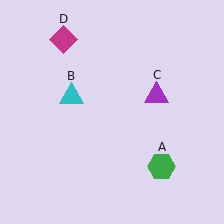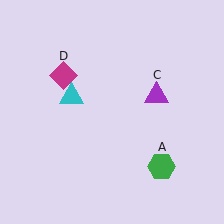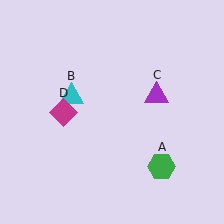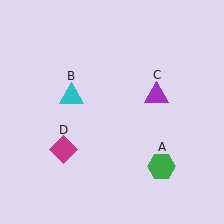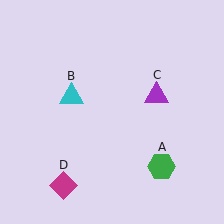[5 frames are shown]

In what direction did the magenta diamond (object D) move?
The magenta diamond (object D) moved down.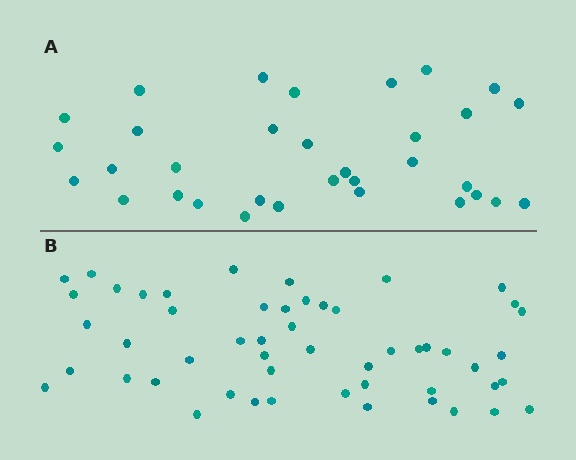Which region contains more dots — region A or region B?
Region B (the bottom region) has more dots.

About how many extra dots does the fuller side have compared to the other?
Region B has approximately 20 more dots than region A.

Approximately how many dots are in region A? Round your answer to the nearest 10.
About 30 dots. (The exact count is 33, which rounds to 30.)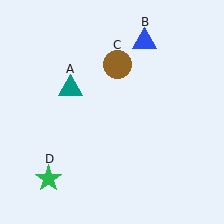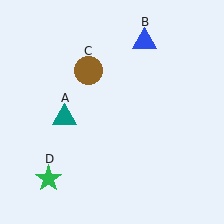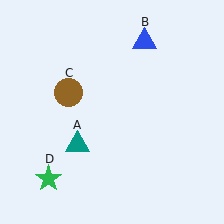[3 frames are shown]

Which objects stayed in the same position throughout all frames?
Blue triangle (object B) and green star (object D) remained stationary.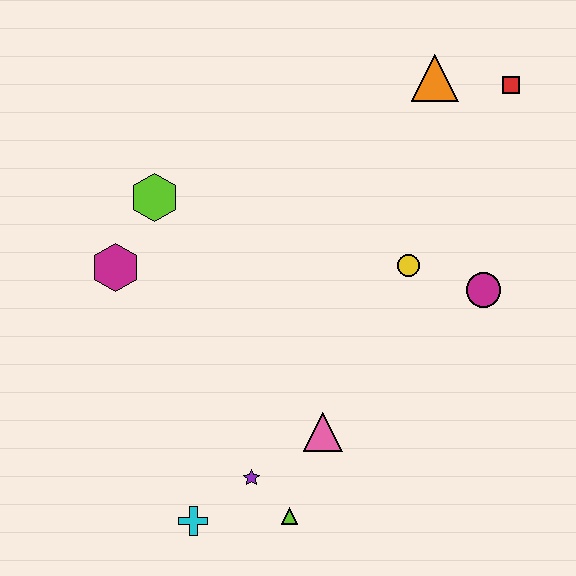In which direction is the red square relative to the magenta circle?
The red square is above the magenta circle.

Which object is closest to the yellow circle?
The magenta circle is closest to the yellow circle.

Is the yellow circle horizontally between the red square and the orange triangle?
No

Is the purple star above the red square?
No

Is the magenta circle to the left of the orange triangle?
No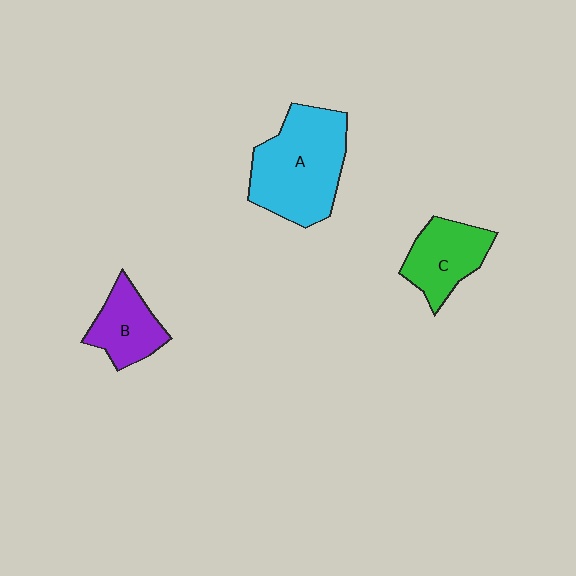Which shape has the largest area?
Shape A (cyan).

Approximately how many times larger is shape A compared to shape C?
Approximately 1.7 times.